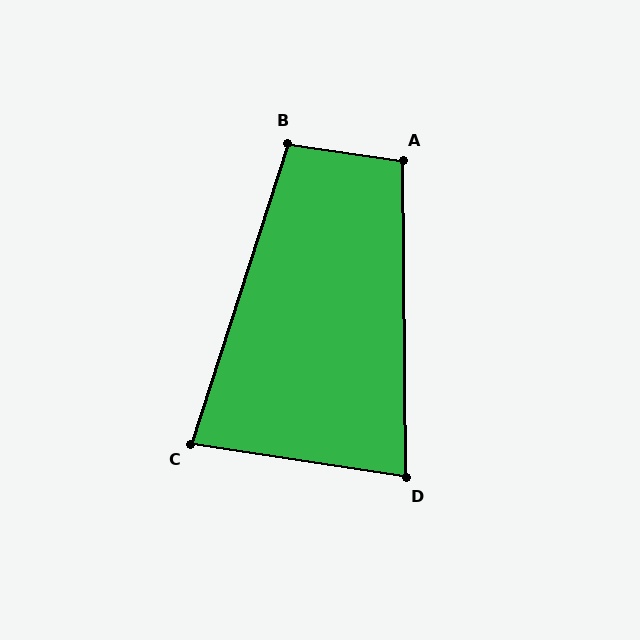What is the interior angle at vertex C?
Approximately 81 degrees (acute).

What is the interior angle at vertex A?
Approximately 99 degrees (obtuse).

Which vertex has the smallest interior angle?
D, at approximately 81 degrees.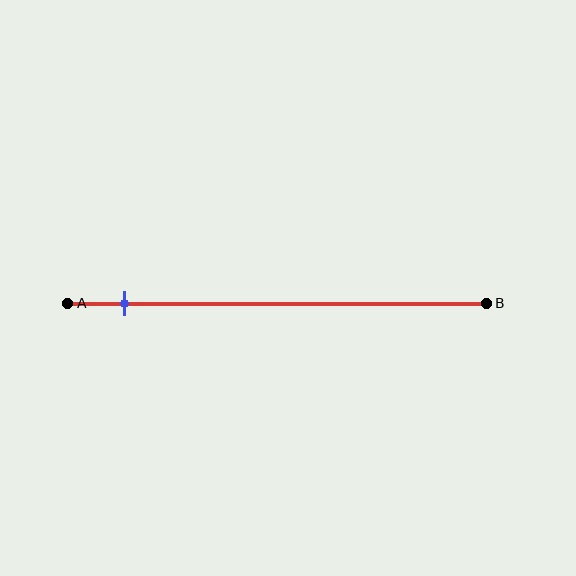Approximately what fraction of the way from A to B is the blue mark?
The blue mark is approximately 15% of the way from A to B.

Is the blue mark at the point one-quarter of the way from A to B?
No, the mark is at about 15% from A, not at the 25% one-quarter point.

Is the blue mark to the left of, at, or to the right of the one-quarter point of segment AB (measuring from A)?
The blue mark is to the left of the one-quarter point of segment AB.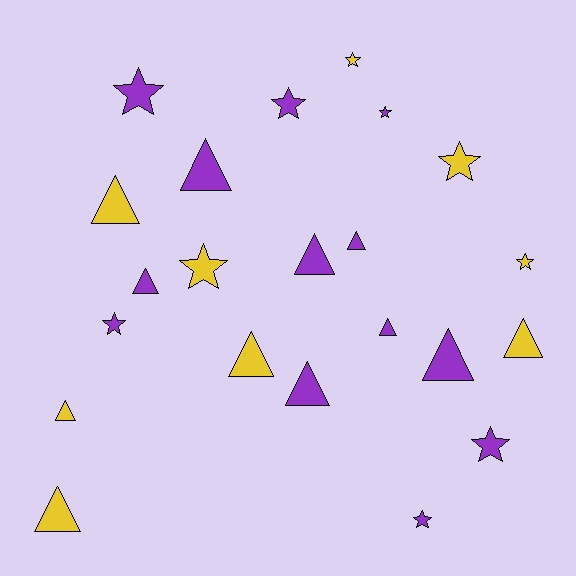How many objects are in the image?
There are 22 objects.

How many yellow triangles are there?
There are 5 yellow triangles.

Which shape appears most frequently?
Triangle, with 12 objects.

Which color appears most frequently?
Purple, with 13 objects.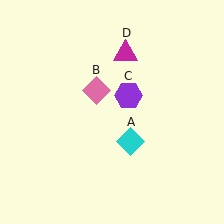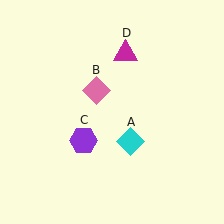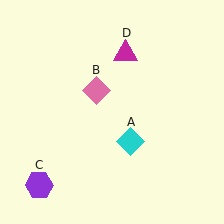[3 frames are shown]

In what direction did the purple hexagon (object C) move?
The purple hexagon (object C) moved down and to the left.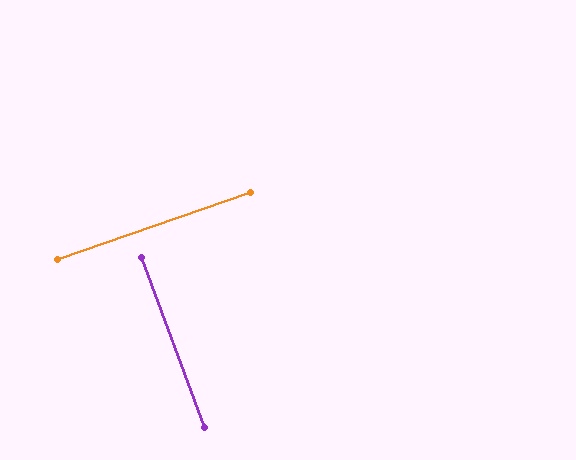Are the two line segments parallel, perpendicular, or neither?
Perpendicular — they meet at approximately 89°.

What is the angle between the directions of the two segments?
Approximately 89 degrees.